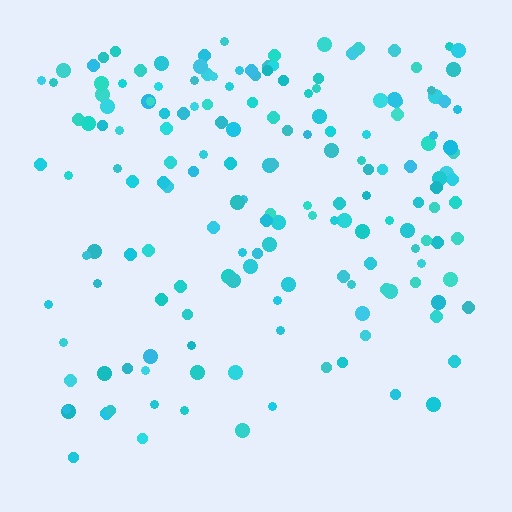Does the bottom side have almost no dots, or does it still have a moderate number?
Still a moderate number, just noticeably fewer than the top.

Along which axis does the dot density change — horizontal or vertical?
Vertical.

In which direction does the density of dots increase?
From bottom to top, with the top side densest.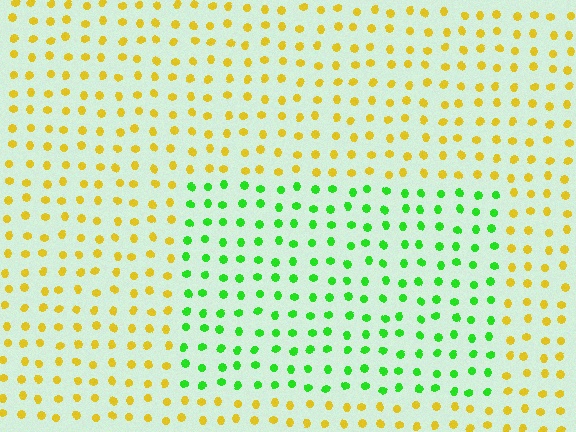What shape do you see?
I see a rectangle.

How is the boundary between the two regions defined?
The boundary is defined purely by a slight shift in hue (about 68 degrees). Spacing, size, and orientation are identical on both sides.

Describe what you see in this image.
The image is filled with small yellow elements in a uniform arrangement. A rectangle-shaped region is visible where the elements are tinted to a slightly different hue, forming a subtle color boundary.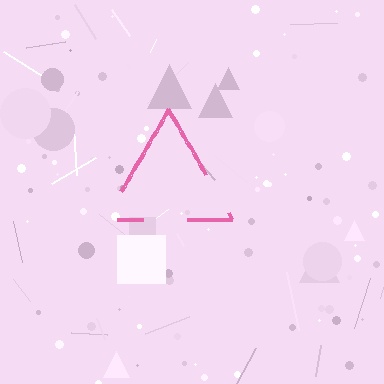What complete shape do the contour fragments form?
The contour fragments form a triangle.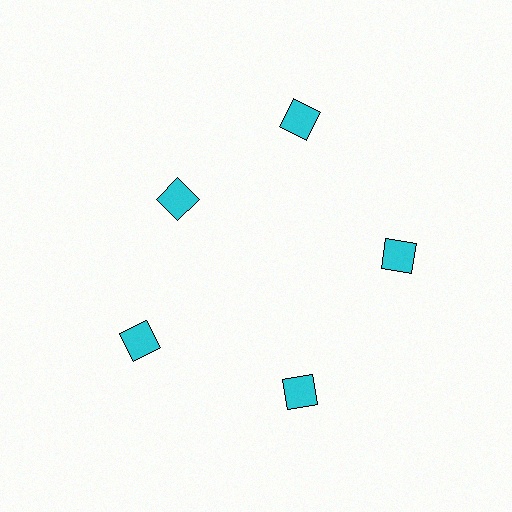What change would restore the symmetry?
The symmetry would be restored by moving it outward, back onto the ring so that all 5 squares sit at equal angles and equal distance from the center.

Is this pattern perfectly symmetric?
No. The 5 cyan squares are arranged in a ring, but one element near the 10 o'clock position is pulled inward toward the center, breaking the 5-fold rotational symmetry.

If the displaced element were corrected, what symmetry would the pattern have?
It would have 5-fold rotational symmetry — the pattern would map onto itself every 72 degrees.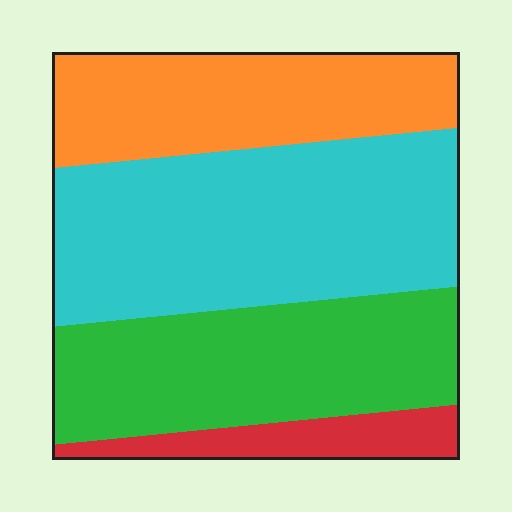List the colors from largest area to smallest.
From largest to smallest: cyan, green, orange, red.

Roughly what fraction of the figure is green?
Green takes up about one quarter (1/4) of the figure.